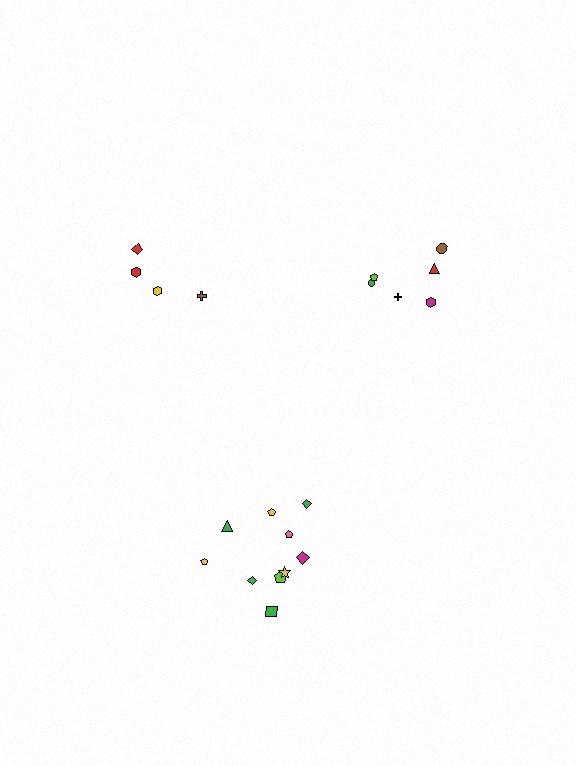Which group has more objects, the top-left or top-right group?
The top-right group.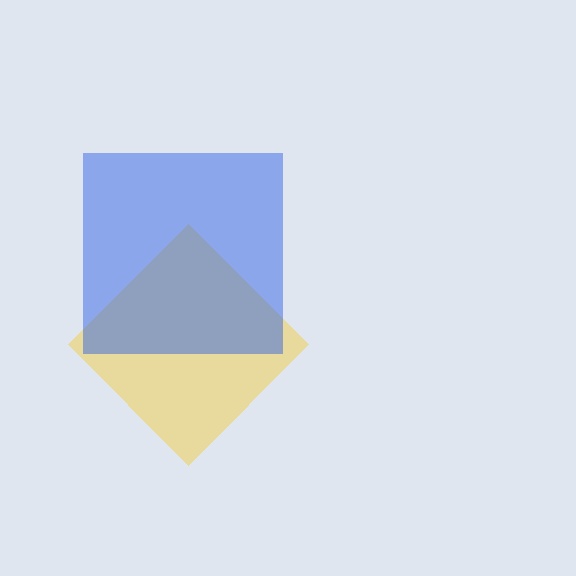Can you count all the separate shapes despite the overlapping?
Yes, there are 2 separate shapes.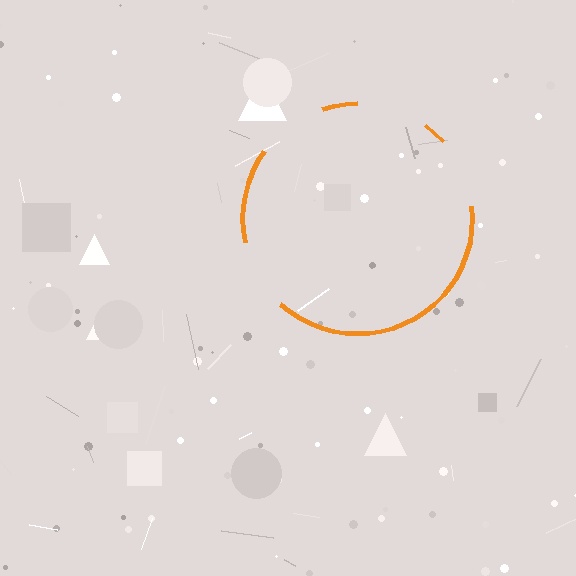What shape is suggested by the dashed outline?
The dashed outline suggests a circle.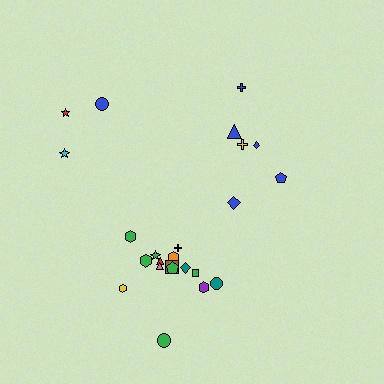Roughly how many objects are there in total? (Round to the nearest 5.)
Roughly 25 objects in total.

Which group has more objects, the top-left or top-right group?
The top-right group.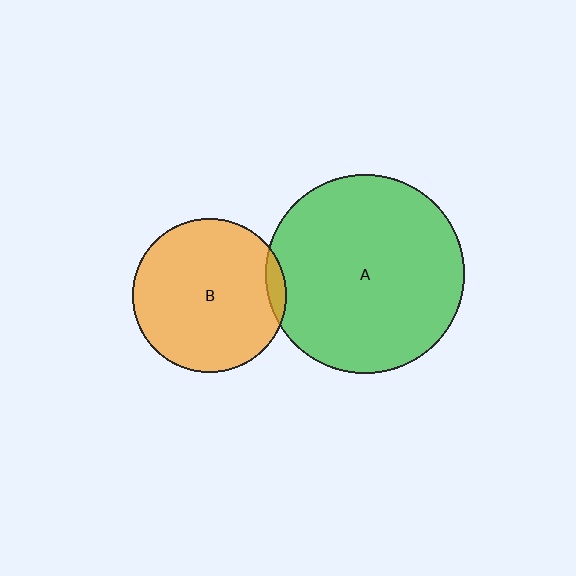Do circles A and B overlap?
Yes.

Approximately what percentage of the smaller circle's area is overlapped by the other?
Approximately 5%.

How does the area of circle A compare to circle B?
Approximately 1.7 times.